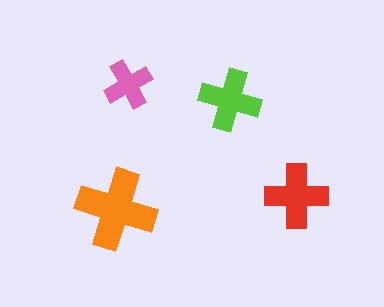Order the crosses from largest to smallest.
the orange one, the red one, the lime one, the pink one.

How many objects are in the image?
There are 4 objects in the image.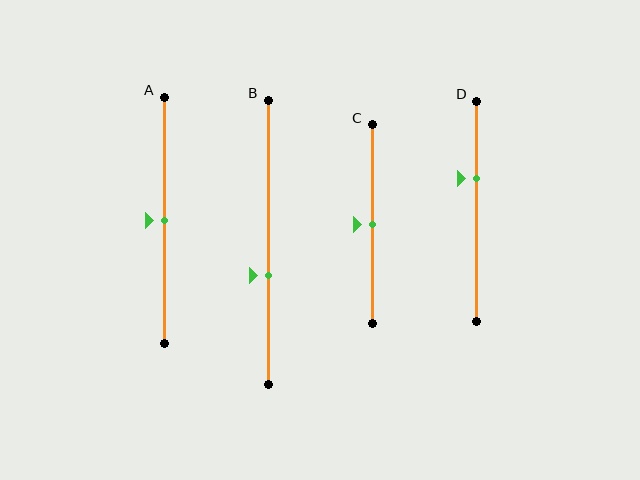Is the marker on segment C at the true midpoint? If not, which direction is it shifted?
Yes, the marker on segment C is at the true midpoint.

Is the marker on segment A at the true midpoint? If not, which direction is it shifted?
Yes, the marker on segment A is at the true midpoint.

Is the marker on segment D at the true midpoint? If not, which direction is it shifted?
No, the marker on segment D is shifted upward by about 15% of the segment length.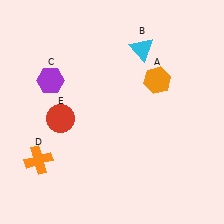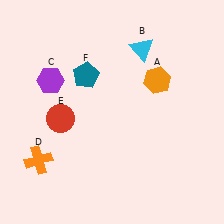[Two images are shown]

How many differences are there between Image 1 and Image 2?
There is 1 difference between the two images.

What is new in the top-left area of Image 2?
A teal pentagon (F) was added in the top-left area of Image 2.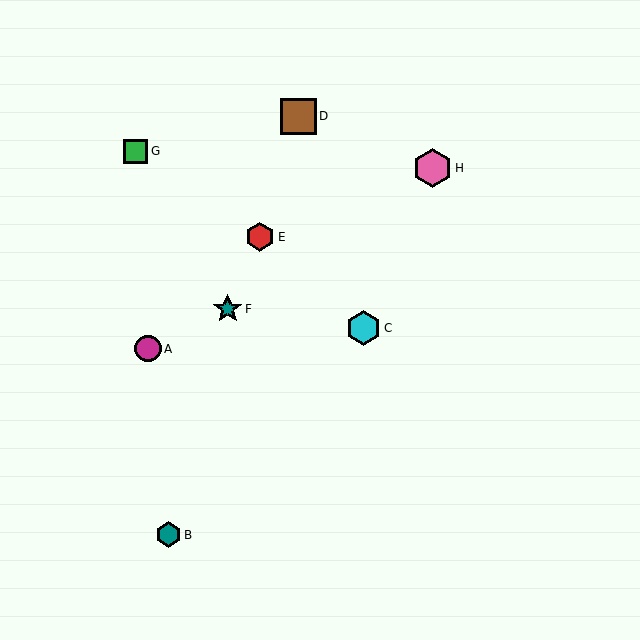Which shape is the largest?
The pink hexagon (labeled H) is the largest.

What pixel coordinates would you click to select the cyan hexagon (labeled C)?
Click at (363, 328) to select the cyan hexagon C.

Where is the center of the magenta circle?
The center of the magenta circle is at (148, 349).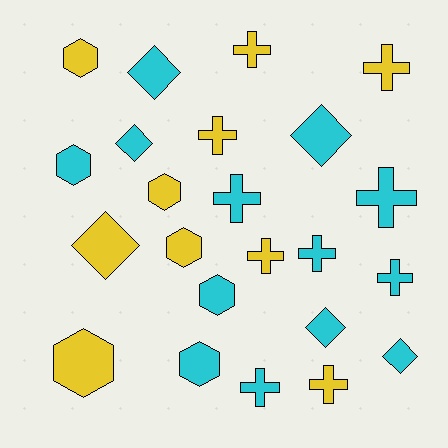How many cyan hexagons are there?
There are 3 cyan hexagons.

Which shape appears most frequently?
Cross, with 10 objects.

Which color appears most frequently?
Cyan, with 13 objects.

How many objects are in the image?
There are 23 objects.